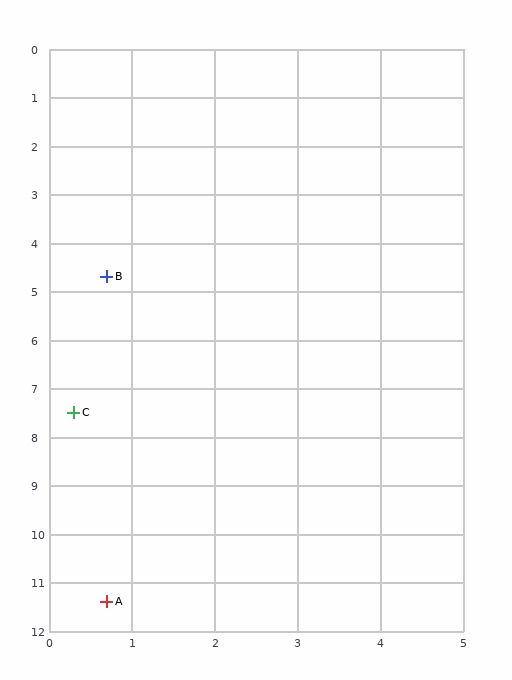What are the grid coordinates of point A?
Point A is at approximately (0.7, 11.4).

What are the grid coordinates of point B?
Point B is at approximately (0.7, 4.7).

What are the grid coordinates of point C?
Point C is at approximately (0.3, 7.5).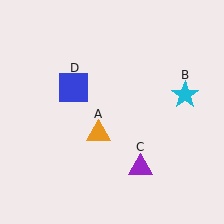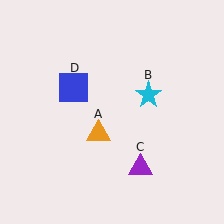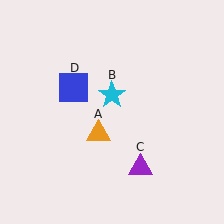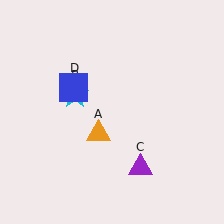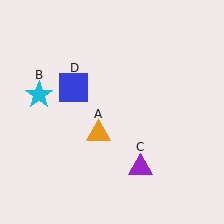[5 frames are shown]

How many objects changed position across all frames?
1 object changed position: cyan star (object B).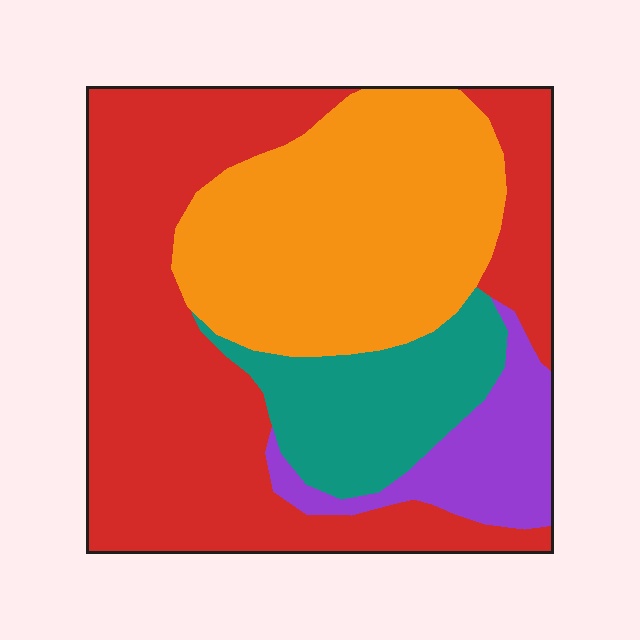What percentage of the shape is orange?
Orange covers around 30% of the shape.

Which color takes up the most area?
Red, at roughly 45%.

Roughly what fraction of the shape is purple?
Purple takes up about one tenth (1/10) of the shape.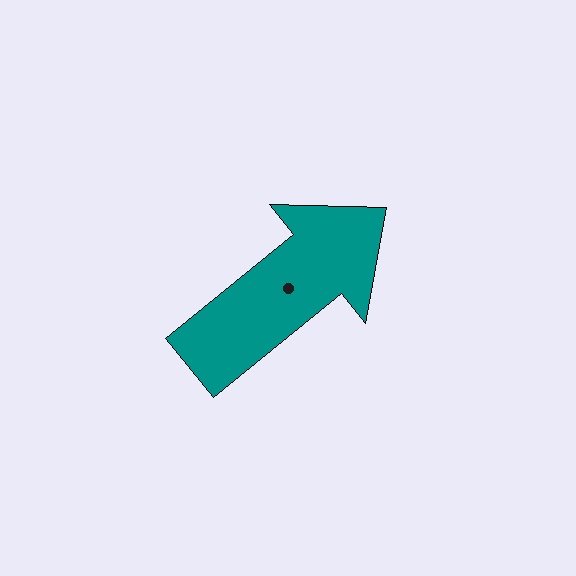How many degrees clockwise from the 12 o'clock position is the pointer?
Approximately 51 degrees.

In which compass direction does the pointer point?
Northeast.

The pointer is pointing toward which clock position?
Roughly 2 o'clock.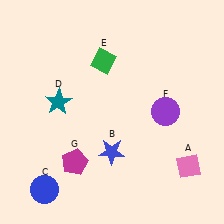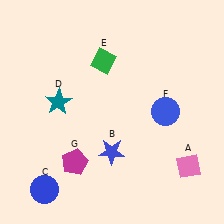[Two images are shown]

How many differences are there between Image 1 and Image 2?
There is 1 difference between the two images.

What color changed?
The circle (F) changed from purple in Image 1 to blue in Image 2.